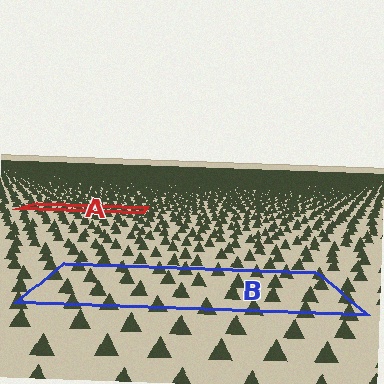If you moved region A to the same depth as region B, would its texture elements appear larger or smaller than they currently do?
They would appear larger. At a closer depth, the same texture elements are projected at a bigger on-screen size.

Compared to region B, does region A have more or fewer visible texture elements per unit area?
Region A has more texture elements per unit area — they are packed more densely because it is farther away.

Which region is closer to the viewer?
Region B is closer. The texture elements there are larger and more spread out.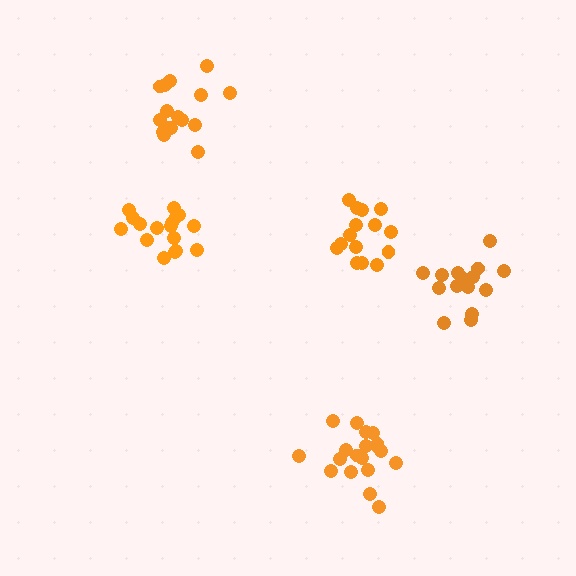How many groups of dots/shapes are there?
There are 5 groups.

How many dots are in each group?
Group 1: 20 dots, Group 2: 17 dots, Group 3: 16 dots, Group 4: 15 dots, Group 5: 15 dots (83 total).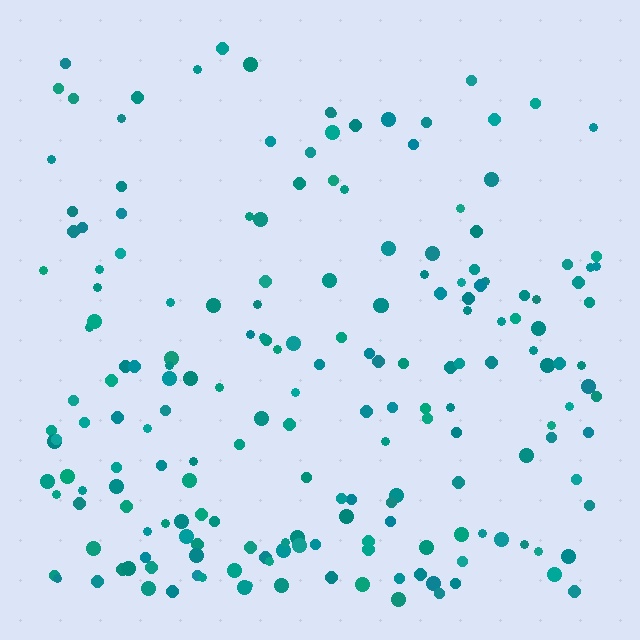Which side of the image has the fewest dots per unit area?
The top.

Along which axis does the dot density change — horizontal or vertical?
Vertical.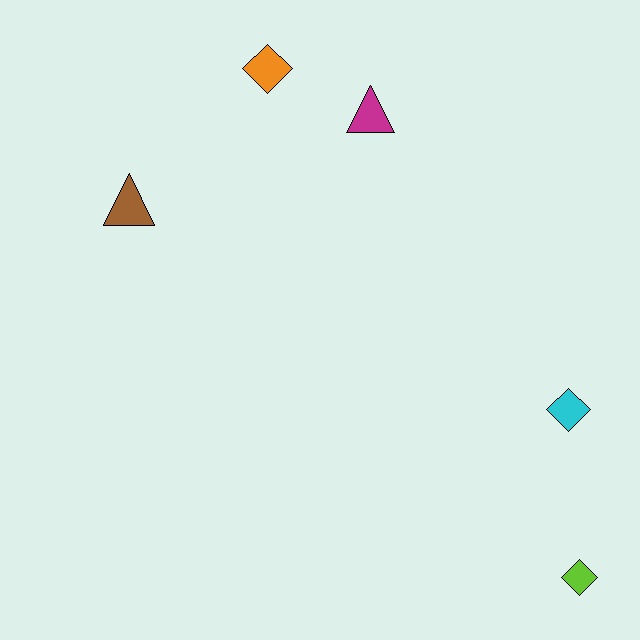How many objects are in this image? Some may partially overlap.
There are 5 objects.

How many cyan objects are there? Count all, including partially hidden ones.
There is 1 cyan object.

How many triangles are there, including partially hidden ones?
There are 2 triangles.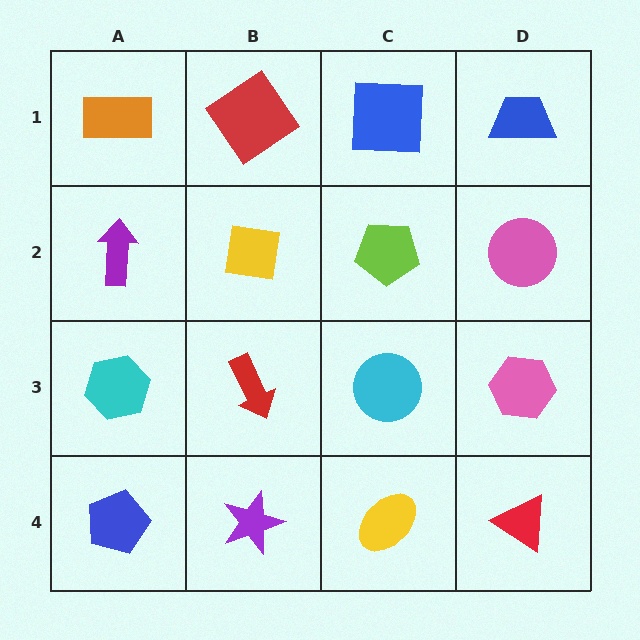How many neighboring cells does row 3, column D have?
3.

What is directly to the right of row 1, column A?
A red diamond.